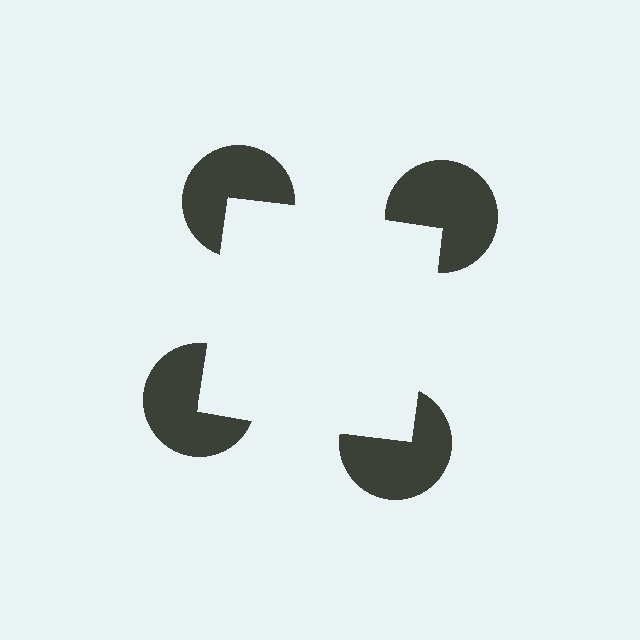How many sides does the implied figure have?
4 sides.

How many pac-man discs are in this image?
There are 4 — one at each vertex of the illusory square.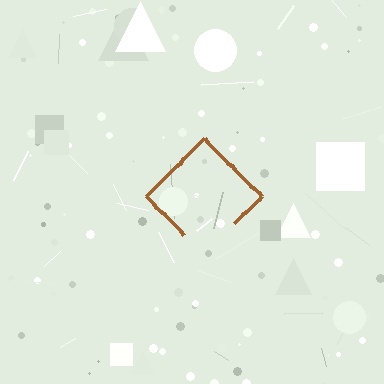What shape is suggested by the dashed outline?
The dashed outline suggests a diamond.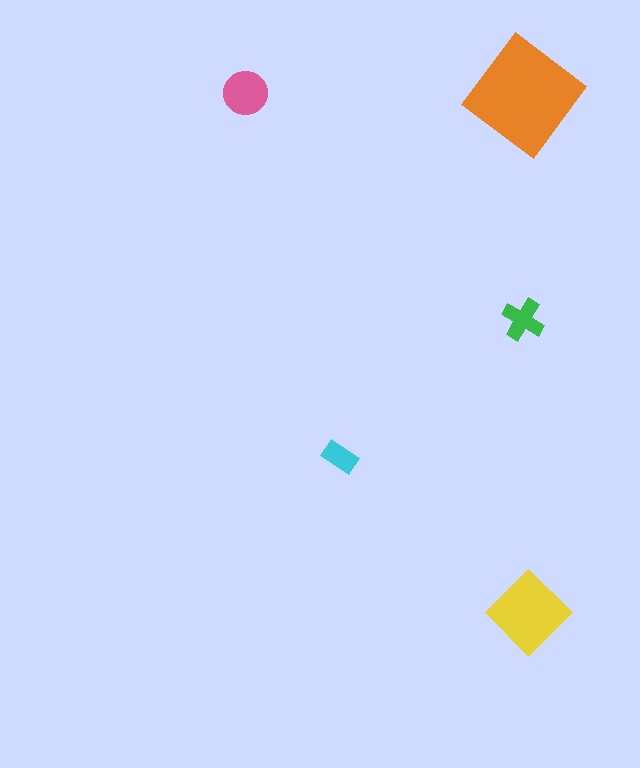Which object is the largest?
The orange diamond.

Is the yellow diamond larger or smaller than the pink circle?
Larger.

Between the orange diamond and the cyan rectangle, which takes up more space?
The orange diamond.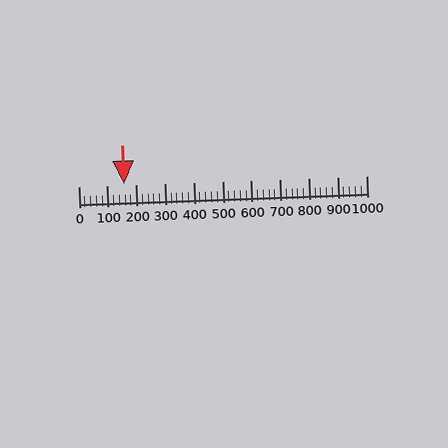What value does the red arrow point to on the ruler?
The red arrow points to approximately 157.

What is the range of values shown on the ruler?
The ruler shows values from 0 to 1000.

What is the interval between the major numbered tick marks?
The major tick marks are spaced 100 units apart.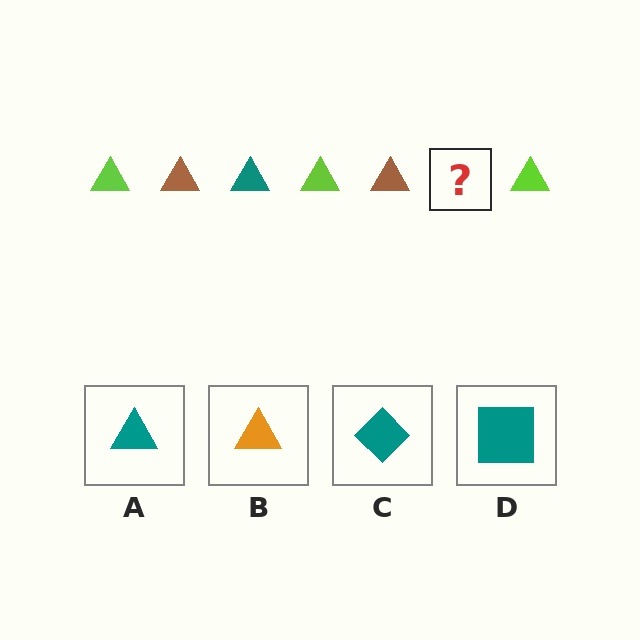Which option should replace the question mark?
Option A.